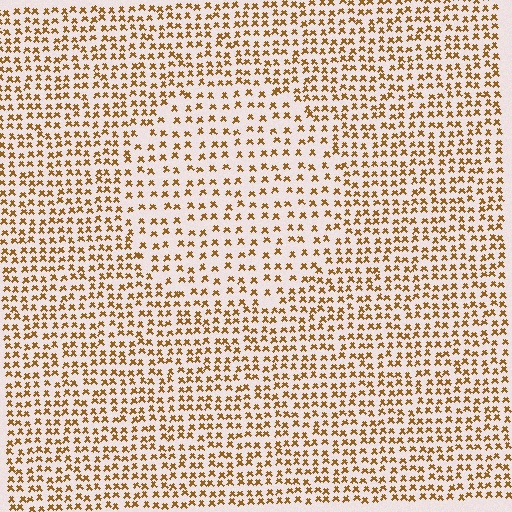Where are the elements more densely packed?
The elements are more densely packed outside the circle boundary.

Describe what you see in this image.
The image contains small brown elements arranged at two different densities. A circle-shaped region is visible where the elements are less densely packed than the surrounding area.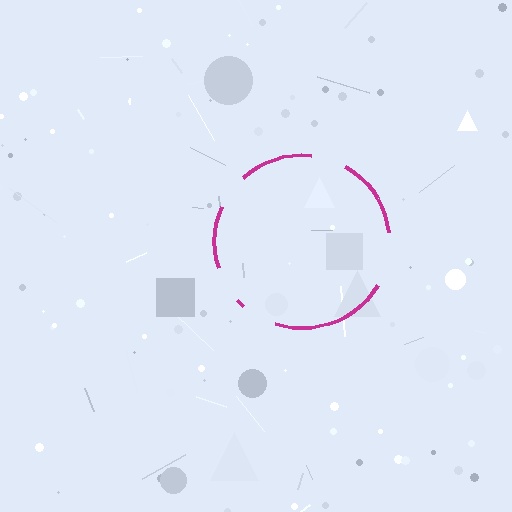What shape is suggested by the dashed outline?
The dashed outline suggests a circle.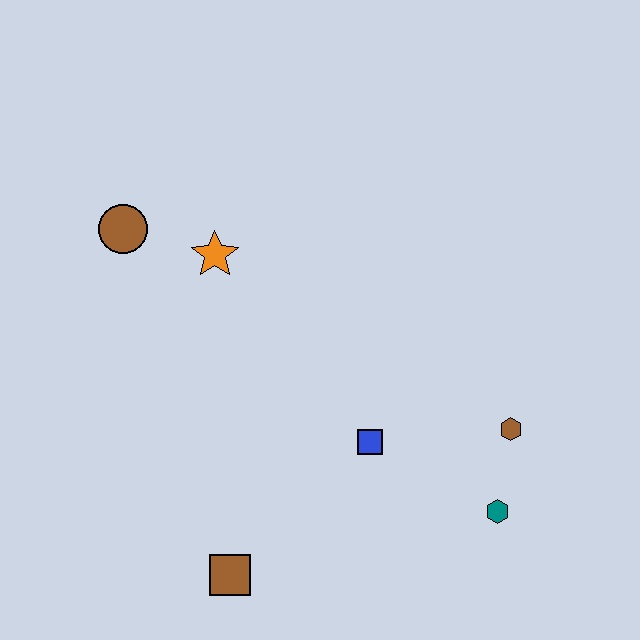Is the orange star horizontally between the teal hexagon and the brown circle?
Yes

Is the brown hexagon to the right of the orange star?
Yes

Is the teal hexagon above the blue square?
No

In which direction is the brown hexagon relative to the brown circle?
The brown hexagon is to the right of the brown circle.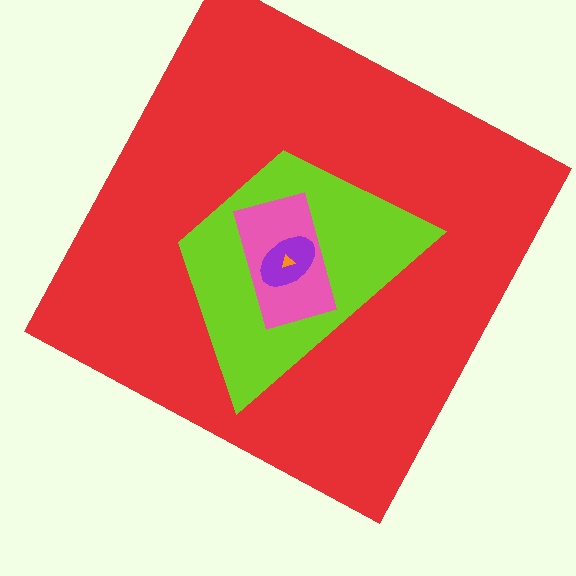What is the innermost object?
The orange triangle.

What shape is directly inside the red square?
The lime trapezoid.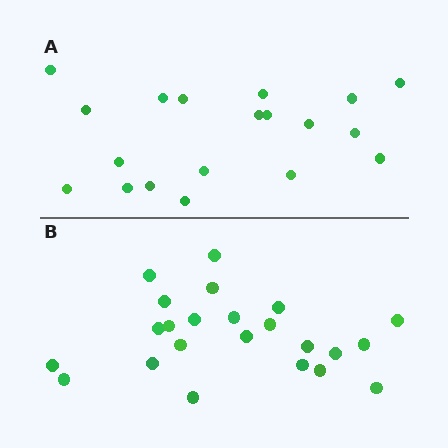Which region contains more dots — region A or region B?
Region B (the bottom region) has more dots.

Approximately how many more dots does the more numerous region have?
Region B has about 4 more dots than region A.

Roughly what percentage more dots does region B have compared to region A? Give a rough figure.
About 20% more.